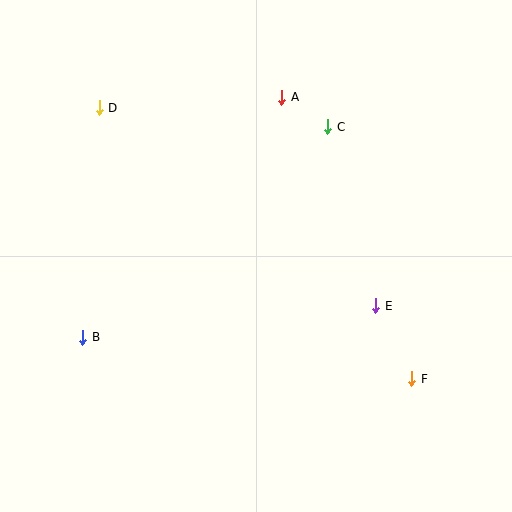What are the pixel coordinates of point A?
Point A is at (282, 97).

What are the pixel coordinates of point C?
Point C is at (328, 127).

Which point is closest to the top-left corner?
Point D is closest to the top-left corner.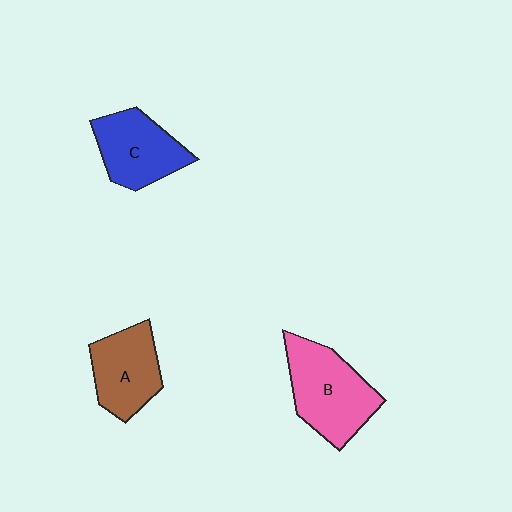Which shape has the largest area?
Shape B (pink).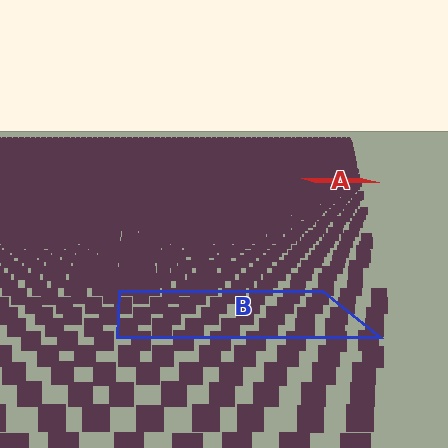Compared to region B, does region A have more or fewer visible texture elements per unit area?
Region A has more texture elements per unit area — they are packed more densely because it is farther away.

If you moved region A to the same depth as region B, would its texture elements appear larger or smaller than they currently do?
They would appear larger. At a closer depth, the same texture elements are projected at a bigger on-screen size.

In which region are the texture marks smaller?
The texture marks are smaller in region A, because it is farther away.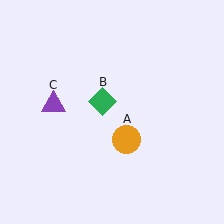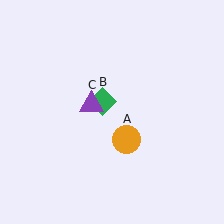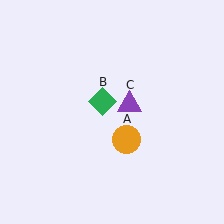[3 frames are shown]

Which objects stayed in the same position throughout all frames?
Orange circle (object A) and green diamond (object B) remained stationary.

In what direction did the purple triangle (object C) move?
The purple triangle (object C) moved right.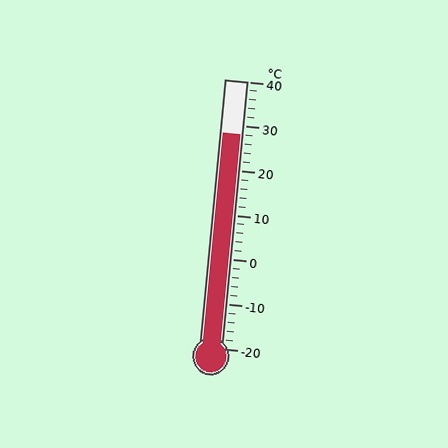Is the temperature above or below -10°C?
The temperature is above -10°C.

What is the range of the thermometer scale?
The thermometer scale ranges from -20°C to 40°C.